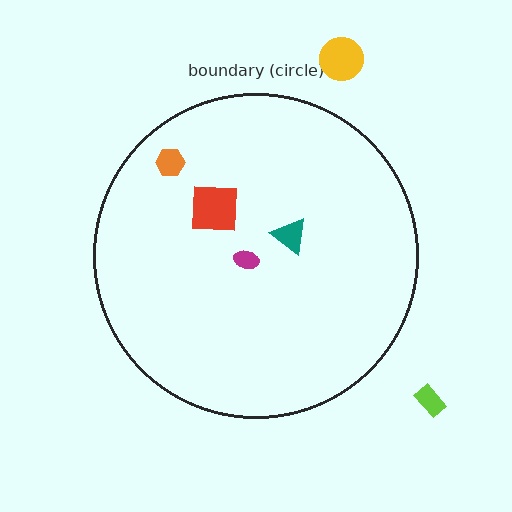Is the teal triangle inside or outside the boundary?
Inside.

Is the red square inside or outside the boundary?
Inside.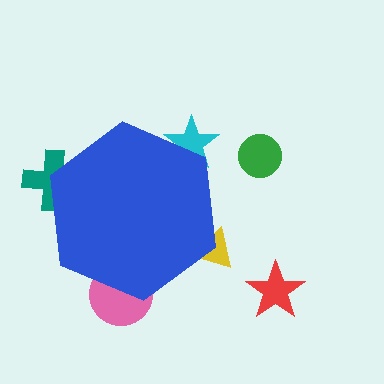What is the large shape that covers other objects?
A blue hexagon.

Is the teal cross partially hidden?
Yes, the teal cross is partially hidden behind the blue hexagon.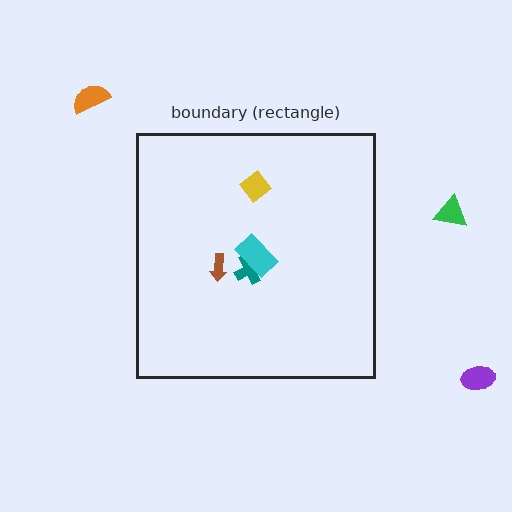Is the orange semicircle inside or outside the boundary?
Outside.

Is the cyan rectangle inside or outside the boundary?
Inside.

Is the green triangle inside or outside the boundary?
Outside.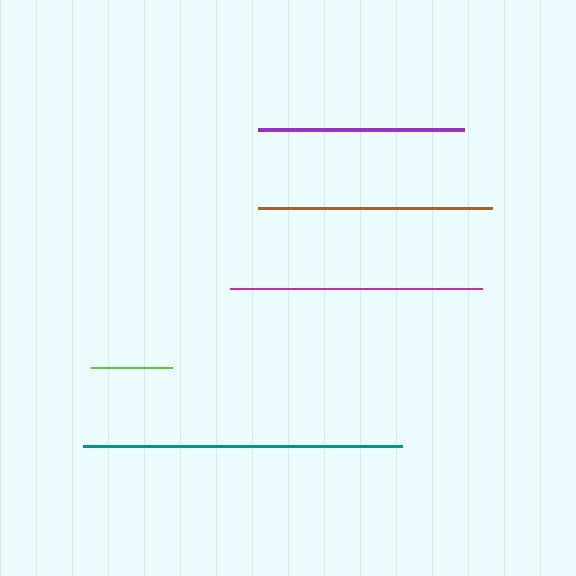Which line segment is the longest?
The teal line is the longest at approximately 319 pixels.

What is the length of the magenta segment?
The magenta segment is approximately 252 pixels long.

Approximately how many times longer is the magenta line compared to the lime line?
The magenta line is approximately 3.1 times the length of the lime line.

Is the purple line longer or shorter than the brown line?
The brown line is longer than the purple line.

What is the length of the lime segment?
The lime segment is approximately 82 pixels long.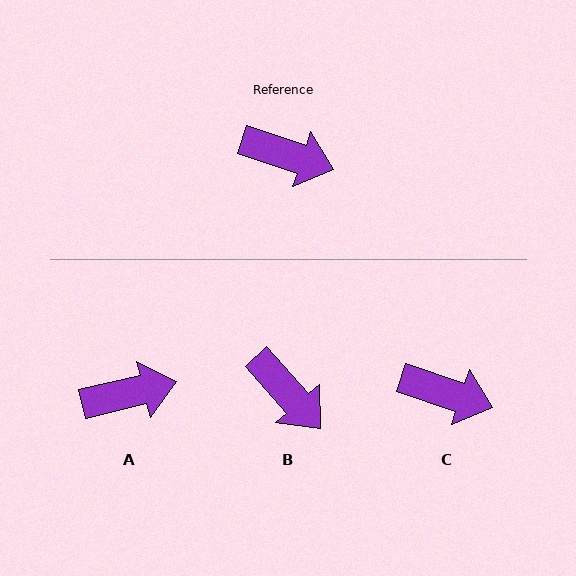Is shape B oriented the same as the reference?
No, it is off by about 30 degrees.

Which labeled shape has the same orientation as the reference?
C.